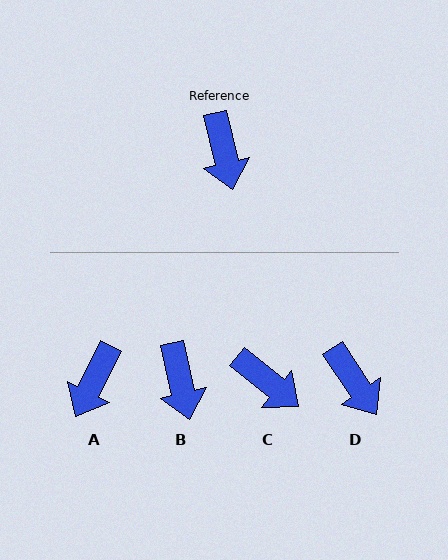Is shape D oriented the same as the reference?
No, it is off by about 21 degrees.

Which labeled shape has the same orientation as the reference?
B.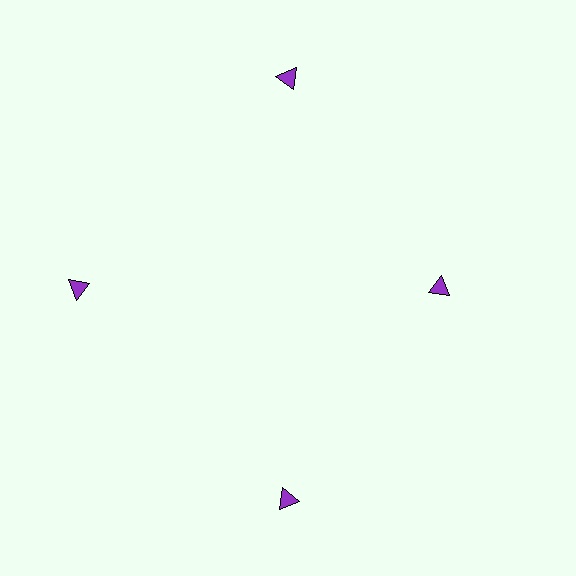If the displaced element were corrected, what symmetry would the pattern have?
It would have 4-fold rotational symmetry — the pattern would map onto itself every 90 degrees.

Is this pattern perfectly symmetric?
No. The 4 purple triangles are arranged in a ring, but one element near the 3 o'clock position is pulled inward toward the center, breaking the 4-fold rotational symmetry.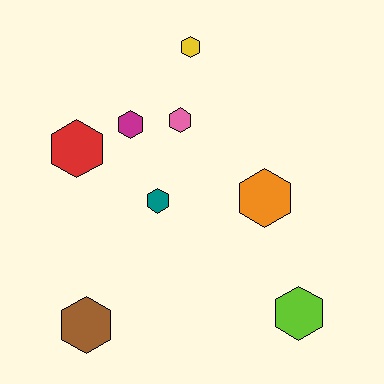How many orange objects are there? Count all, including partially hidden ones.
There is 1 orange object.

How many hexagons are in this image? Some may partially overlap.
There are 8 hexagons.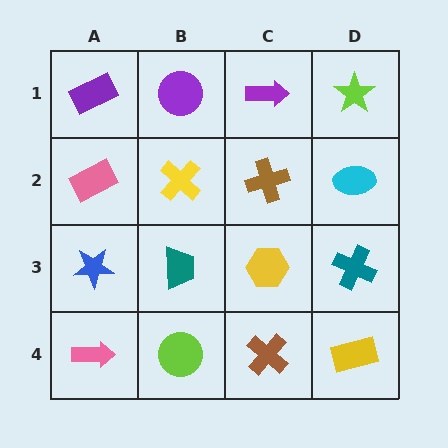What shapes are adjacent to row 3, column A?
A pink rectangle (row 2, column A), a pink arrow (row 4, column A), a teal trapezoid (row 3, column B).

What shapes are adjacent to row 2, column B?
A purple circle (row 1, column B), a teal trapezoid (row 3, column B), a pink rectangle (row 2, column A), a brown cross (row 2, column C).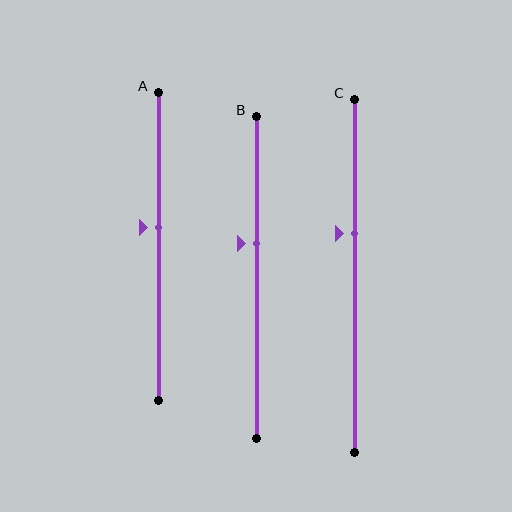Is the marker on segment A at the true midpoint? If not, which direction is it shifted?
No, the marker on segment A is shifted upward by about 6% of the segment length.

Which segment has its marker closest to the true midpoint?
Segment A has its marker closest to the true midpoint.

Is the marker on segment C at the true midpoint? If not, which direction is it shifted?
No, the marker on segment C is shifted upward by about 12% of the segment length.